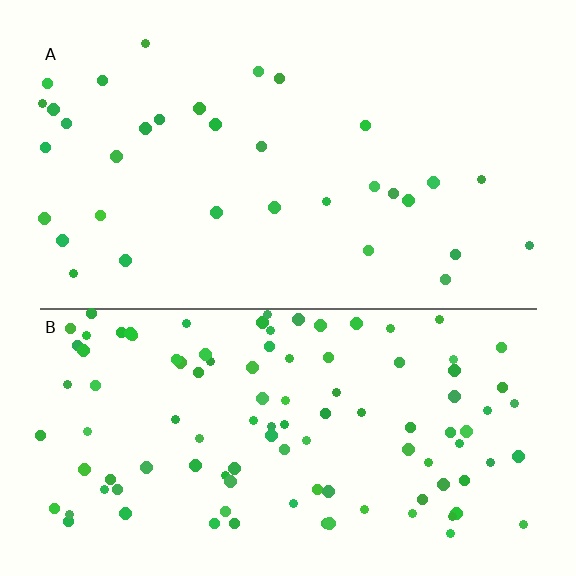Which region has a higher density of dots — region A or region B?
B (the bottom).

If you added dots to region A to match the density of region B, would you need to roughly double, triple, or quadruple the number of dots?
Approximately triple.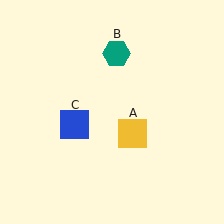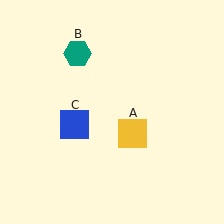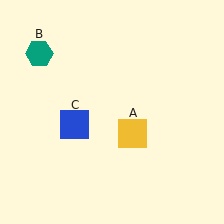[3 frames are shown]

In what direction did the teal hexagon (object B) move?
The teal hexagon (object B) moved left.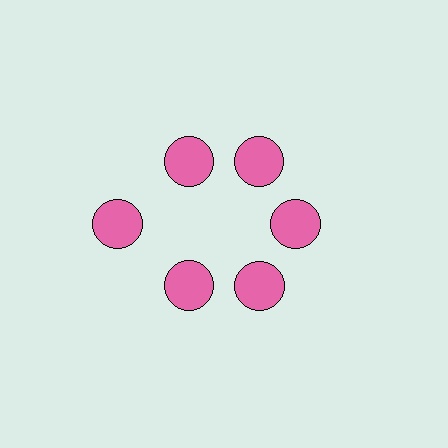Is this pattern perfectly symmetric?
No. The 6 pink circles are arranged in a ring, but one element near the 9 o'clock position is pushed outward from the center, breaking the 6-fold rotational symmetry.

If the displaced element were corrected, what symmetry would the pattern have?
It would have 6-fold rotational symmetry — the pattern would map onto itself every 60 degrees.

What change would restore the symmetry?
The symmetry would be restored by moving it inward, back onto the ring so that all 6 circles sit at equal angles and equal distance from the center.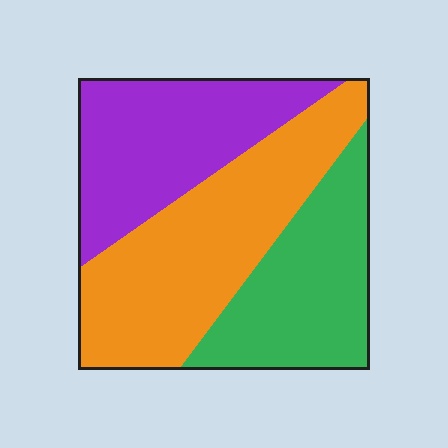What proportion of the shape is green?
Green covers 29% of the shape.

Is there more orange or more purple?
Orange.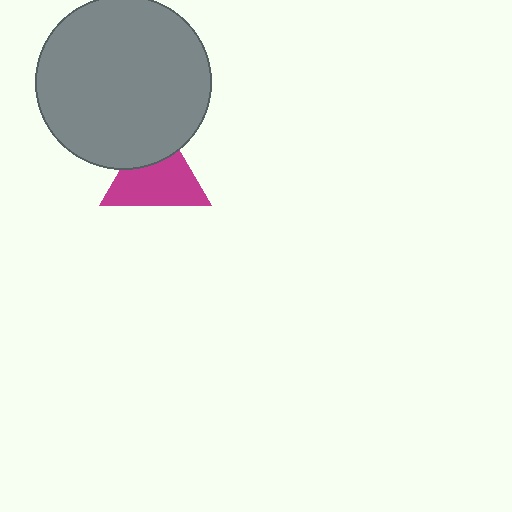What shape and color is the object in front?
The object in front is a gray circle.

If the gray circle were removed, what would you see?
You would see the complete magenta triangle.